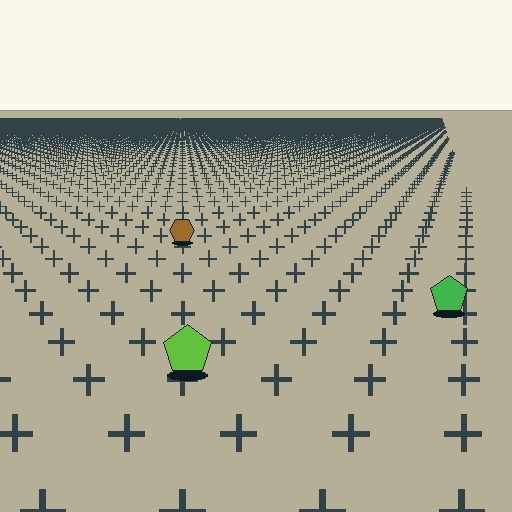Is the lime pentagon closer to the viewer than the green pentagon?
Yes. The lime pentagon is closer — you can tell from the texture gradient: the ground texture is coarser near it.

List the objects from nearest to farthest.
From nearest to farthest: the lime pentagon, the green pentagon, the brown hexagon.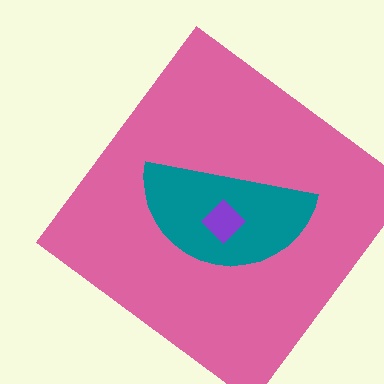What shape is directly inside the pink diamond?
The teal semicircle.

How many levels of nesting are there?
3.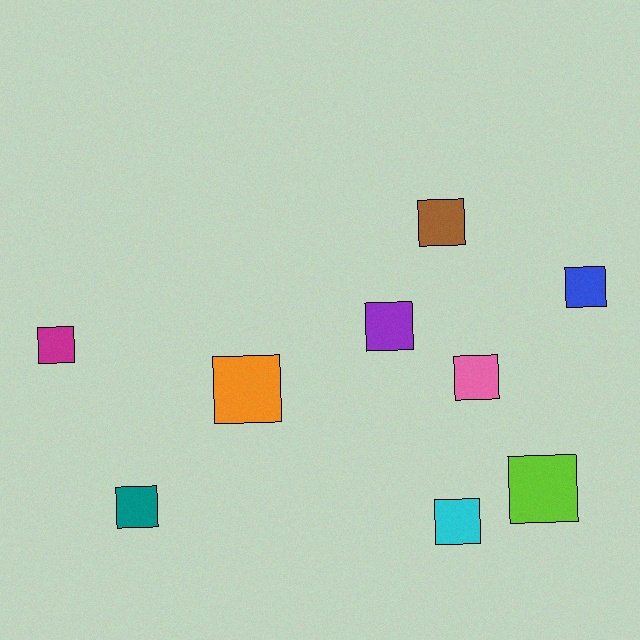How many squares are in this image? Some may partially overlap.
There are 9 squares.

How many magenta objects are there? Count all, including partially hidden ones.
There is 1 magenta object.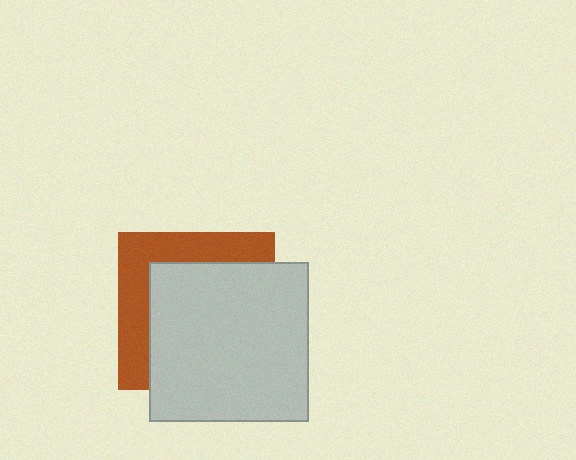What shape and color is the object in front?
The object in front is a light gray square.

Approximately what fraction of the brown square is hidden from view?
Roughly 65% of the brown square is hidden behind the light gray square.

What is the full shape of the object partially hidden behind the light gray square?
The partially hidden object is a brown square.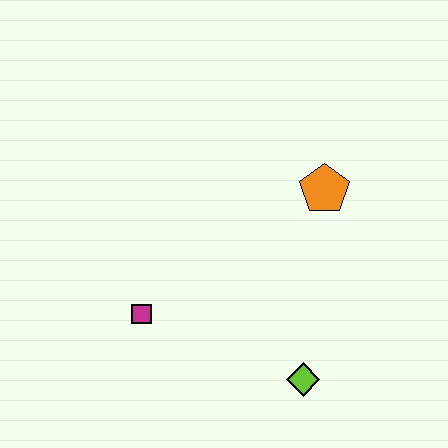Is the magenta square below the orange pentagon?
Yes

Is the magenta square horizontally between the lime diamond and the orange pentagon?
No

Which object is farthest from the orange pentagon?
The magenta square is farthest from the orange pentagon.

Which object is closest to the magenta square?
The lime diamond is closest to the magenta square.